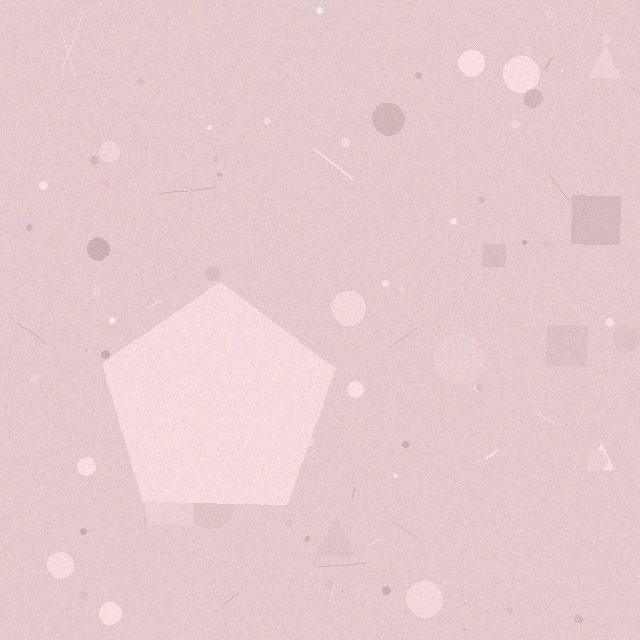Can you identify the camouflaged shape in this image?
The camouflaged shape is a pentagon.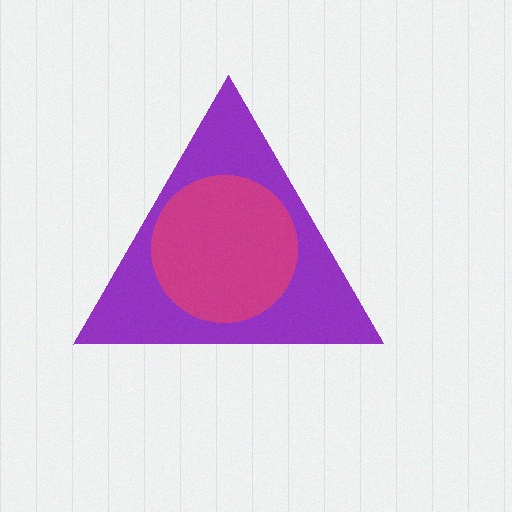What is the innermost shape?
The magenta circle.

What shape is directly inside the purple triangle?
The magenta circle.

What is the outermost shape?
The purple triangle.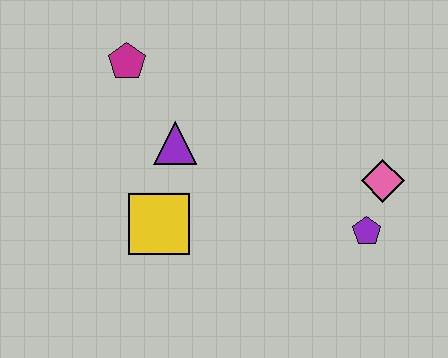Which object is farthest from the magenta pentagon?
The purple pentagon is farthest from the magenta pentagon.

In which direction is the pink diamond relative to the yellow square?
The pink diamond is to the right of the yellow square.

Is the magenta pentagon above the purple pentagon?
Yes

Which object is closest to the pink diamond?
The purple pentagon is closest to the pink diamond.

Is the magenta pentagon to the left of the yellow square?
Yes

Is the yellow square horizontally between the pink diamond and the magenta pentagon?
Yes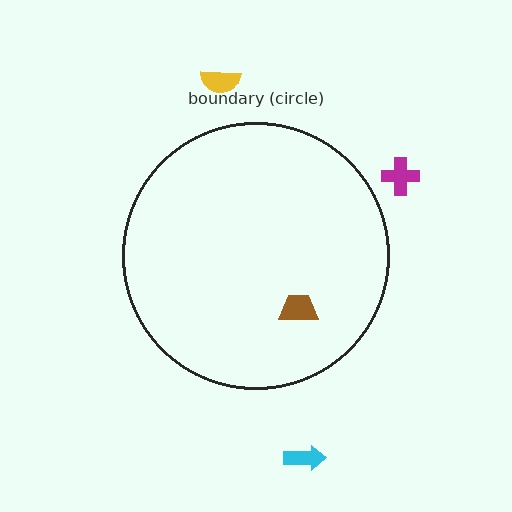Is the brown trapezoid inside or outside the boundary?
Inside.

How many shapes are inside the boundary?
1 inside, 3 outside.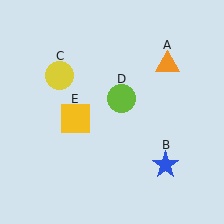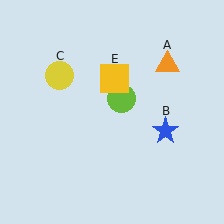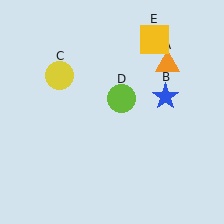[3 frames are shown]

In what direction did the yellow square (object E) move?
The yellow square (object E) moved up and to the right.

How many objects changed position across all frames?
2 objects changed position: blue star (object B), yellow square (object E).